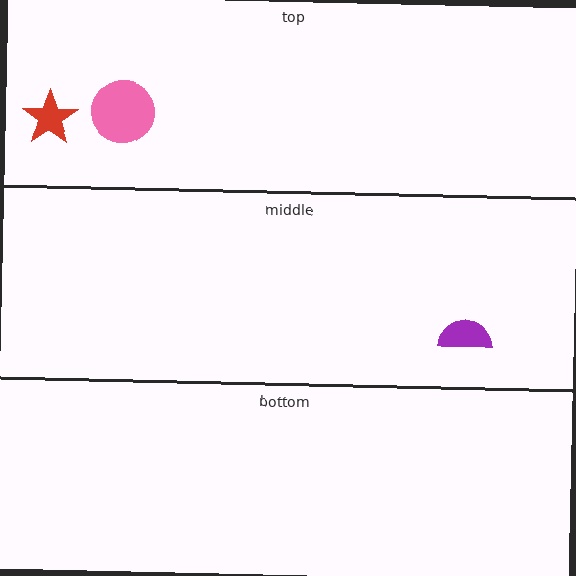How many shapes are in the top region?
2.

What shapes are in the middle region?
The purple semicircle.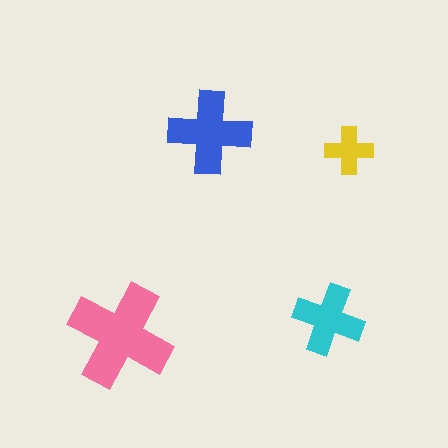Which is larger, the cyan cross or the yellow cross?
The cyan one.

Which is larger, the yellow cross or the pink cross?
The pink one.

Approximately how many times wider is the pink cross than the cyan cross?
About 1.5 times wider.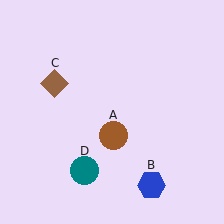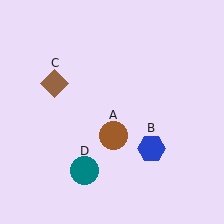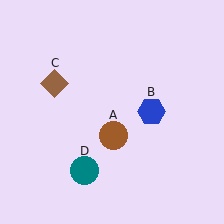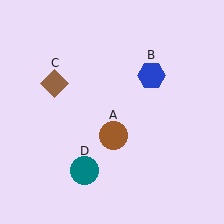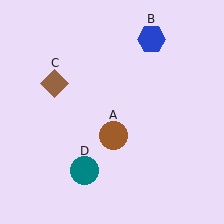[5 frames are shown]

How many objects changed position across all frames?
1 object changed position: blue hexagon (object B).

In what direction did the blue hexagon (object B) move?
The blue hexagon (object B) moved up.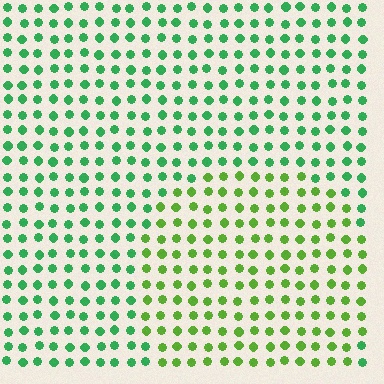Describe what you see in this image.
The image is filled with small green elements in a uniform arrangement. A circle-shaped region is visible where the elements are tinted to a slightly different hue, forming a subtle color boundary.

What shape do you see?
I see a circle.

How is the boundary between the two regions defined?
The boundary is defined purely by a slight shift in hue (about 37 degrees). Spacing, size, and orientation are identical on both sides.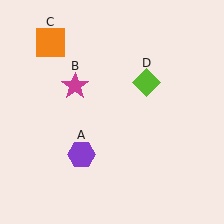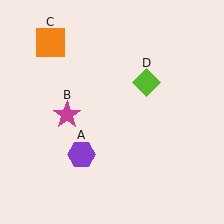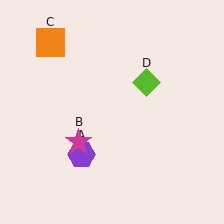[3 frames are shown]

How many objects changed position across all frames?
1 object changed position: magenta star (object B).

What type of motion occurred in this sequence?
The magenta star (object B) rotated counterclockwise around the center of the scene.